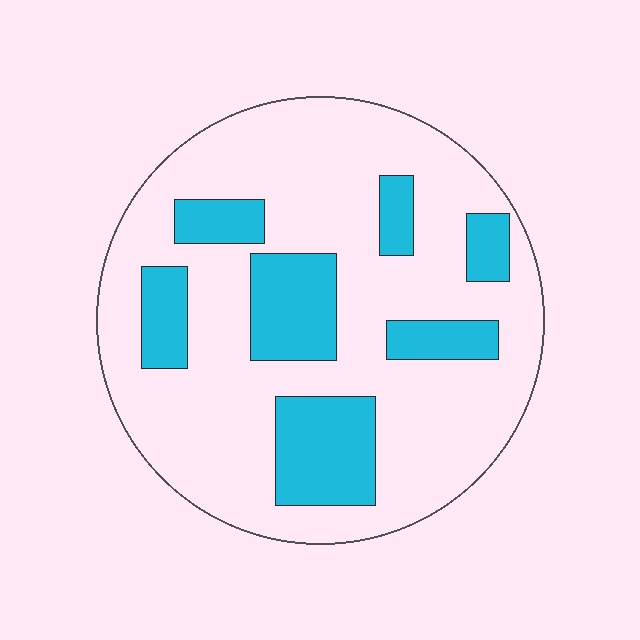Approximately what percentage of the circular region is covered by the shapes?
Approximately 25%.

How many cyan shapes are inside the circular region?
7.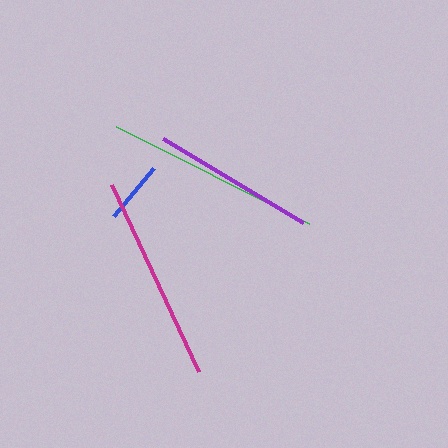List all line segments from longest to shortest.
From longest to shortest: green, magenta, purple, blue.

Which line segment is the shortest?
The blue line is the shortest at approximately 63 pixels.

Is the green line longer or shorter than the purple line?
The green line is longer than the purple line.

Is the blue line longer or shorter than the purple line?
The purple line is longer than the blue line.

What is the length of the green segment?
The green segment is approximately 216 pixels long.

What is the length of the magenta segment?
The magenta segment is approximately 206 pixels long.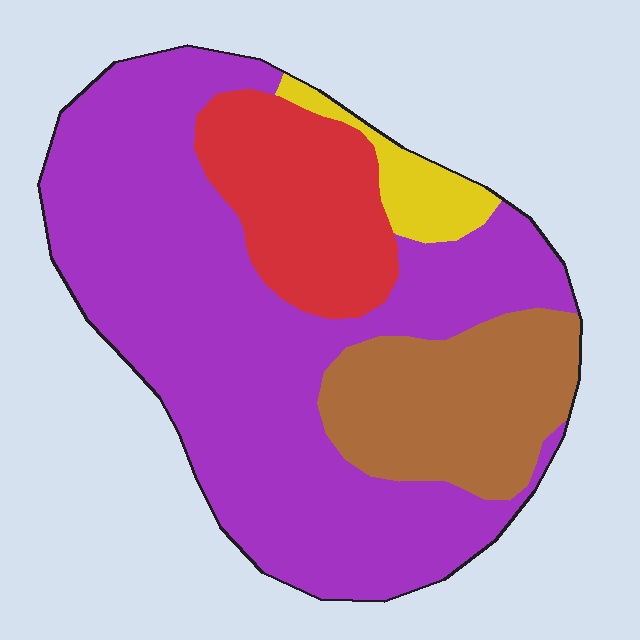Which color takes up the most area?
Purple, at roughly 60%.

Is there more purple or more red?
Purple.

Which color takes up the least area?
Yellow, at roughly 5%.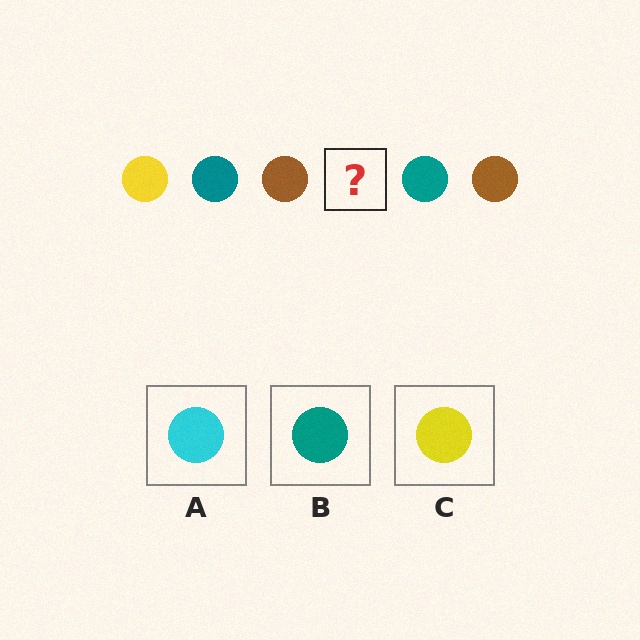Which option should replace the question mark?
Option C.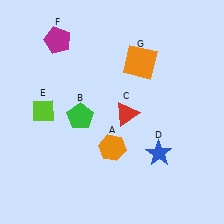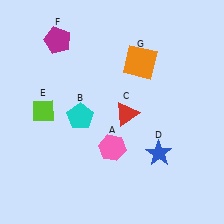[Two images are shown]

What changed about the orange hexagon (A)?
In Image 1, A is orange. In Image 2, it changed to pink.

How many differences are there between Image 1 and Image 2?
There are 2 differences between the two images.